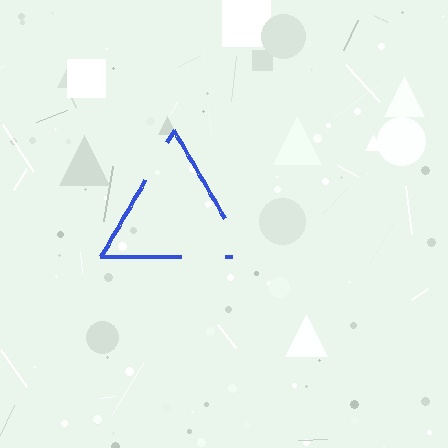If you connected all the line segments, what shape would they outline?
They would outline a triangle.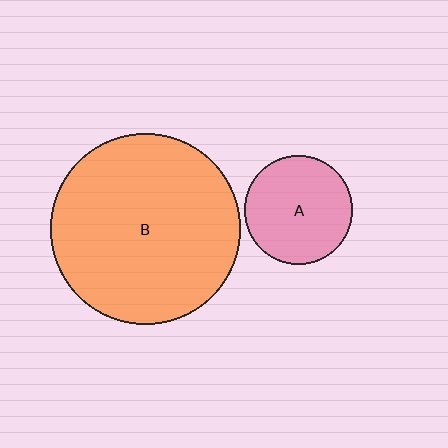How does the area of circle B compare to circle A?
Approximately 3.1 times.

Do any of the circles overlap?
No, none of the circles overlap.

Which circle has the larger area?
Circle B (orange).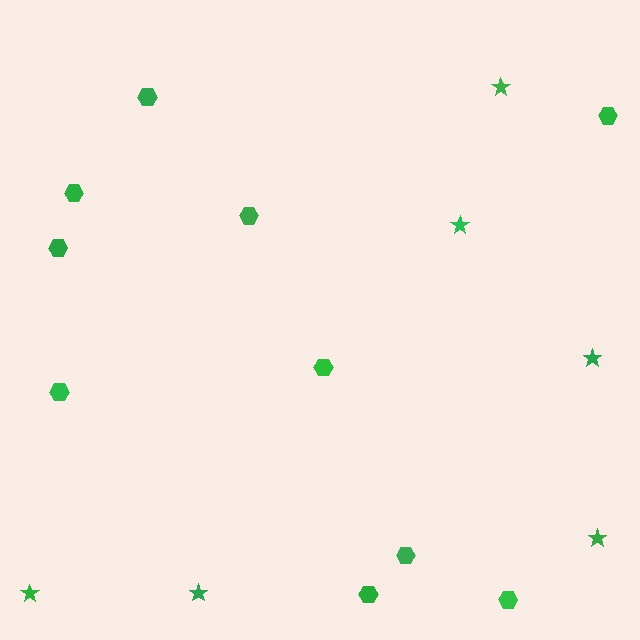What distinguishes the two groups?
There are 2 groups: one group of hexagons (10) and one group of stars (6).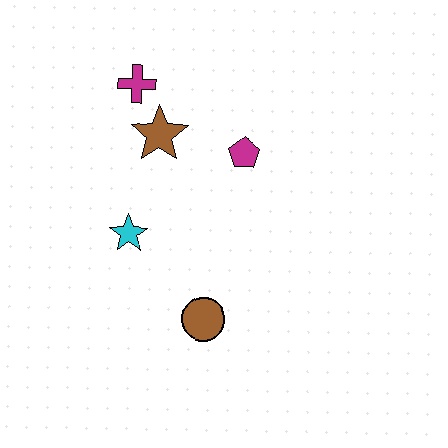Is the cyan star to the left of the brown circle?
Yes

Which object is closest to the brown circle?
The cyan star is closest to the brown circle.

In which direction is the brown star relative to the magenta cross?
The brown star is below the magenta cross.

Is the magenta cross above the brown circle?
Yes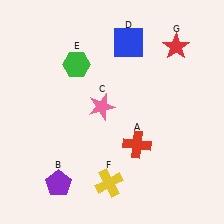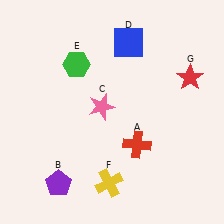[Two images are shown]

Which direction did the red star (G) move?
The red star (G) moved down.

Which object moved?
The red star (G) moved down.